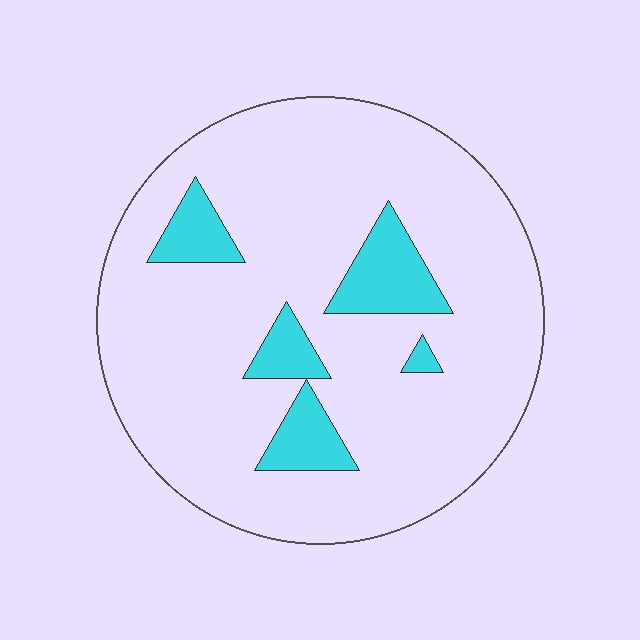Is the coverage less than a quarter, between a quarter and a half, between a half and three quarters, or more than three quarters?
Less than a quarter.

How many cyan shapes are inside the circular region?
5.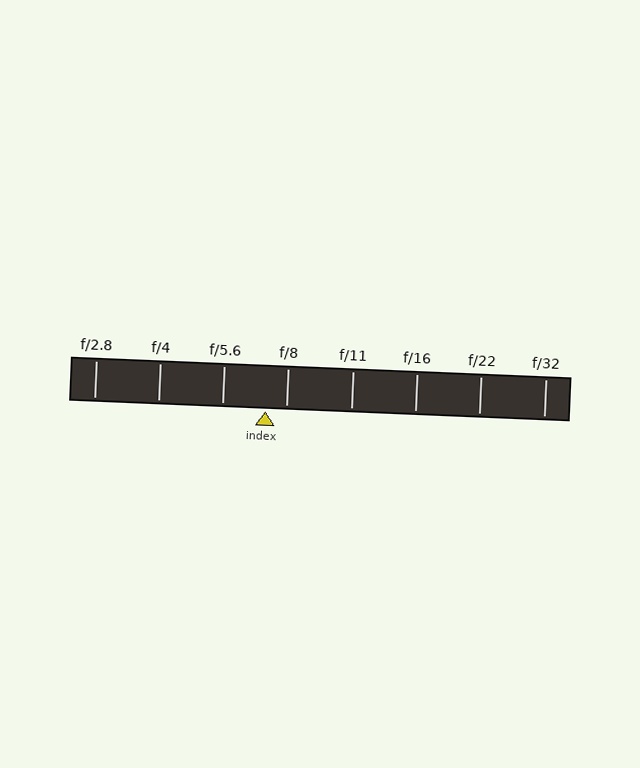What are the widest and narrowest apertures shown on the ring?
The widest aperture shown is f/2.8 and the narrowest is f/32.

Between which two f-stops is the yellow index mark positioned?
The index mark is between f/5.6 and f/8.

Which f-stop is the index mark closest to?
The index mark is closest to f/8.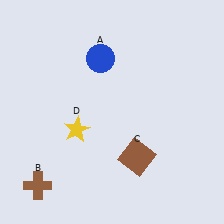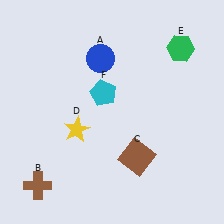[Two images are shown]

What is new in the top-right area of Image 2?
A green hexagon (E) was added in the top-right area of Image 2.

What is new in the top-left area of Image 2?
A cyan pentagon (F) was added in the top-left area of Image 2.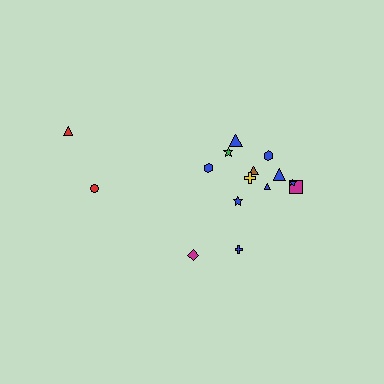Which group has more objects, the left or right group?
The right group.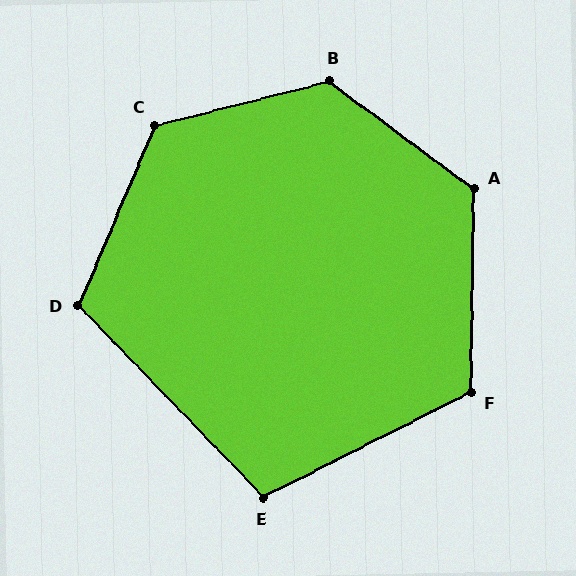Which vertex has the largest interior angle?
B, at approximately 129 degrees.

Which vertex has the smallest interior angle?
E, at approximately 107 degrees.